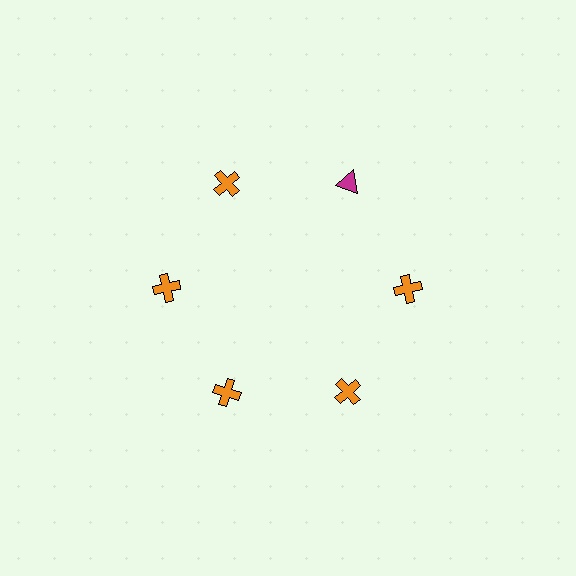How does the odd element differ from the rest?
It differs in both color (magenta instead of orange) and shape (triangle instead of cross).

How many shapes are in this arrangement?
There are 6 shapes arranged in a ring pattern.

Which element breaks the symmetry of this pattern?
The magenta triangle at roughly the 1 o'clock position breaks the symmetry. All other shapes are orange crosses.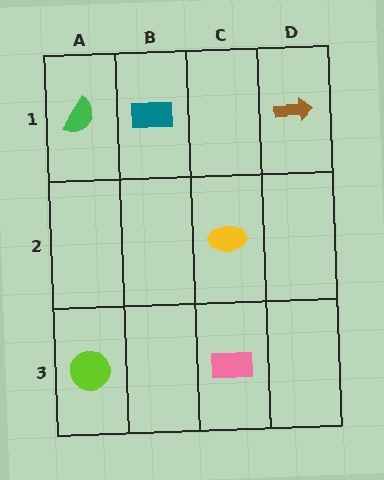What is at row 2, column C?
A yellow ellipse.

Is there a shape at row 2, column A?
No, that cell is empty.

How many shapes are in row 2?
1 shape.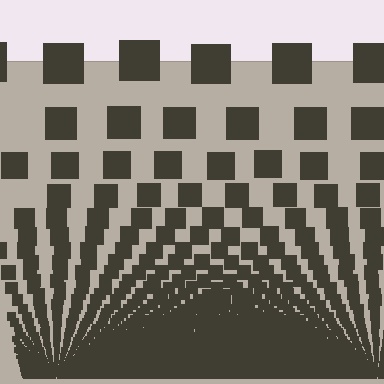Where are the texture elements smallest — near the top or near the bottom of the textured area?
Near the bottom.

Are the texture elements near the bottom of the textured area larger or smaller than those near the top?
Smaller. The gradient is inverted — elements near the bottom are smaller and denser.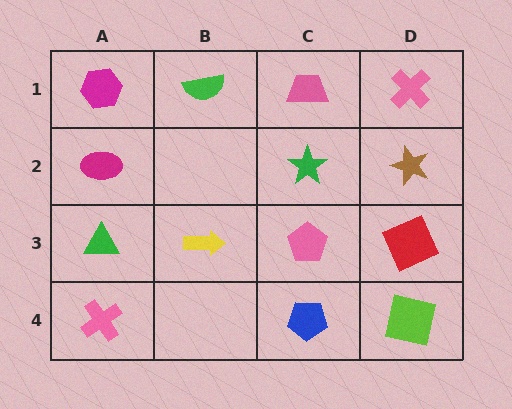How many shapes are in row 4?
3 shapes.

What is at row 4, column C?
A blue pentagon.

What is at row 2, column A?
A magenta ellipse.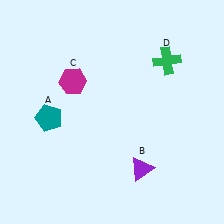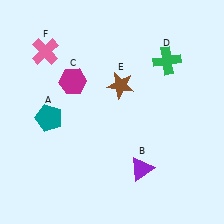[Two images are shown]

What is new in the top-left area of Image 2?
A pink cross (F) was added in the top-left area of Image 2.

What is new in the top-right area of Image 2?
A brown star (E) was added in the top-right area of Image 2.